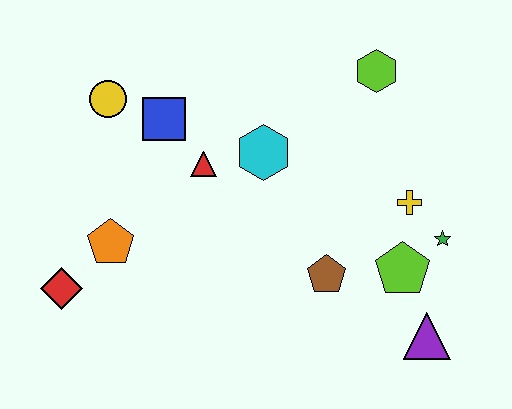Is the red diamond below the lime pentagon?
Yes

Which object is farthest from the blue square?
The purple triangle is farthest from the blue square.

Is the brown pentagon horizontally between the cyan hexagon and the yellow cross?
Yes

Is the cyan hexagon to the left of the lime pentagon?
Yes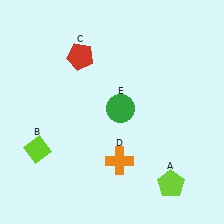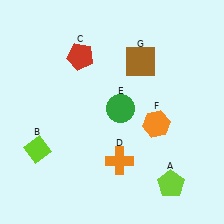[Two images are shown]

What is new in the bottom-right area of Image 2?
An orange hexagon (F) was added in the bottom-right area of Image 2.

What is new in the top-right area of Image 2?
A brown square (G) was added in the top-right area of Image 2.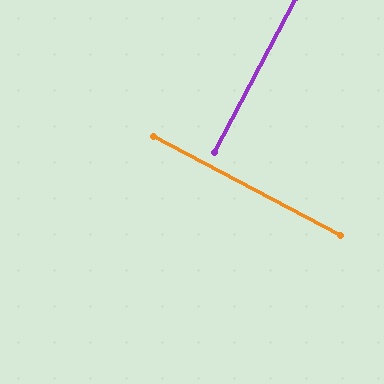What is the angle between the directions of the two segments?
Approximately 90 degrees.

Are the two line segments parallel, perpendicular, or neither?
Perpendicular — they meet at approximately 90°.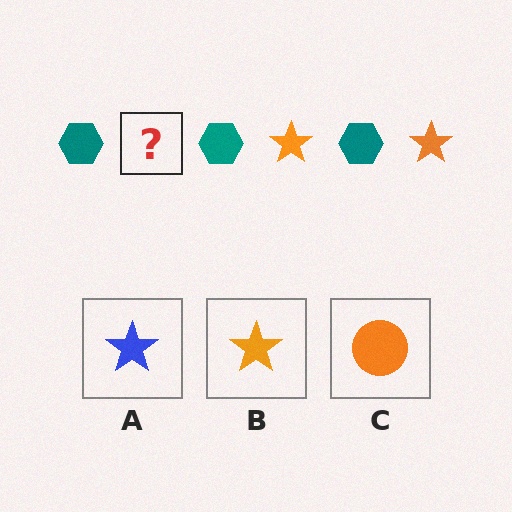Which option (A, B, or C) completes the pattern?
B.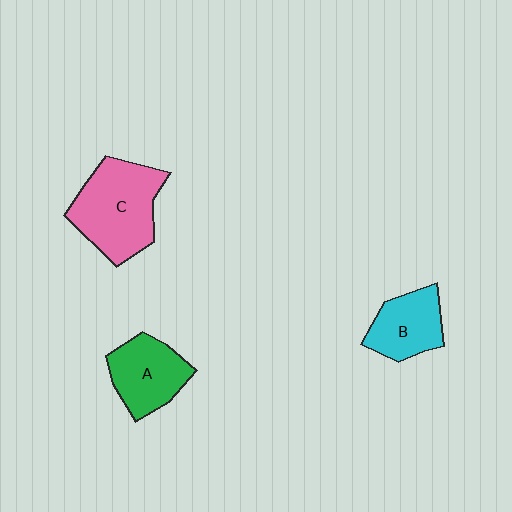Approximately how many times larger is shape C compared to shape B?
Approximately 1.7 times.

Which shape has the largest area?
Shape C (pink).